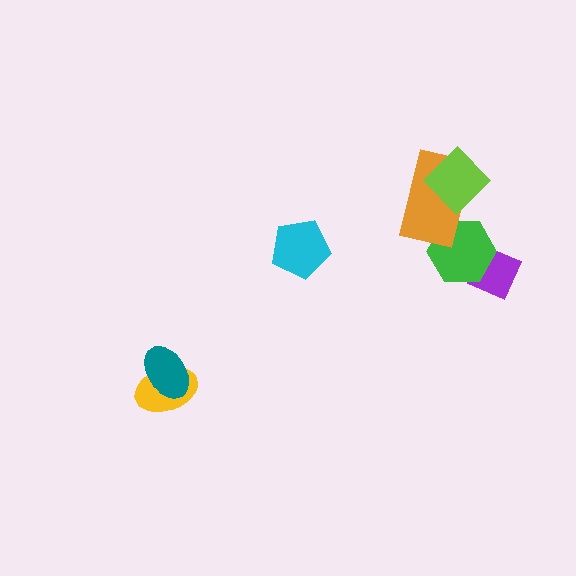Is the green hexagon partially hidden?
Yes, it is partially covered by another shape.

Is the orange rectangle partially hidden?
Yes, it is partially covered by another shape.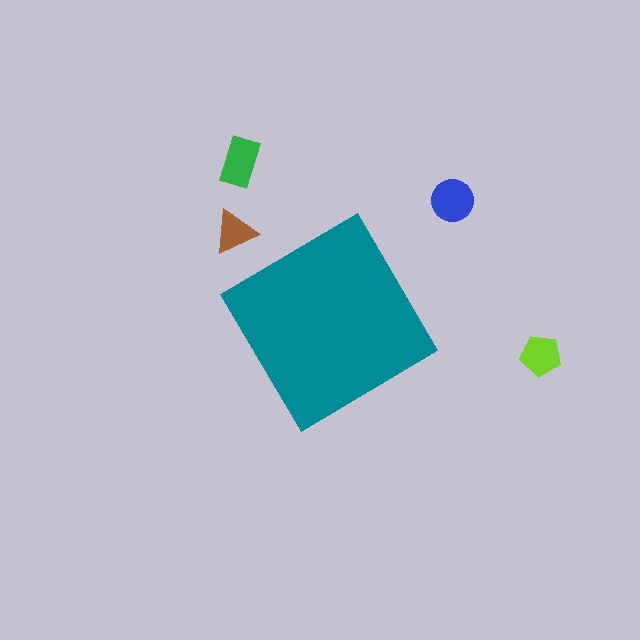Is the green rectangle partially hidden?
No, the green rectangle is fully visible.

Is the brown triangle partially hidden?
No, the brown triangle is fully visible.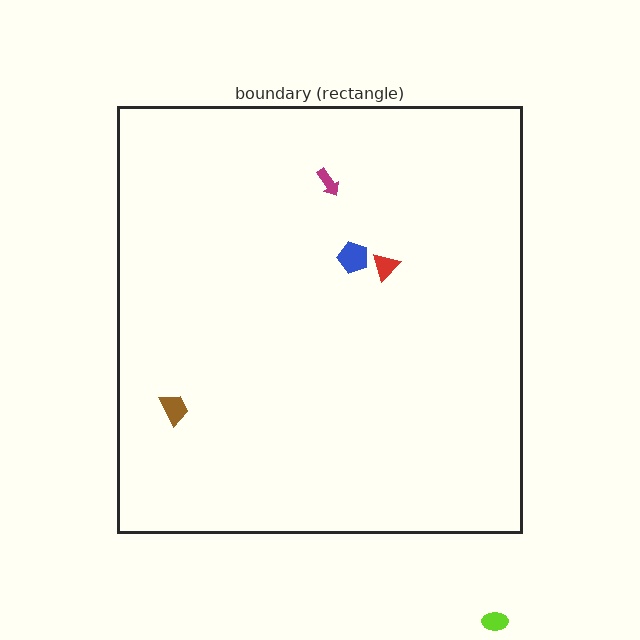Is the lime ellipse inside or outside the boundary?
Outside.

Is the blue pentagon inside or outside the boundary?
Inside.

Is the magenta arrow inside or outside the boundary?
Inside.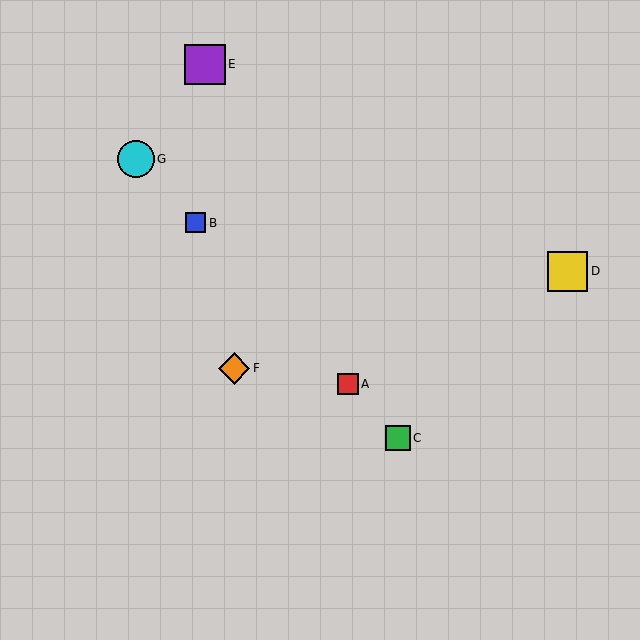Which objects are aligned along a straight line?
Objects A, B, C, G are aligned along a straight line.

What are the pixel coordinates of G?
Object G is at (136, 159).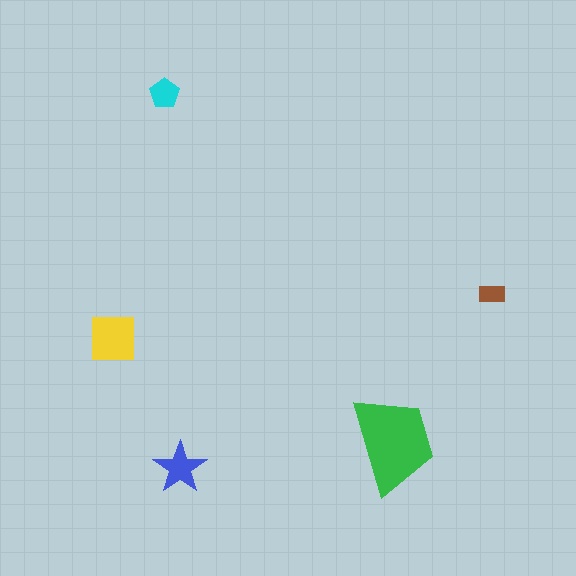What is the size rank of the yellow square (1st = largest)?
2nd.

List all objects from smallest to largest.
The brown rectangle, the cyan pentagon, the blue star, the yellow square, the green trapezoid.